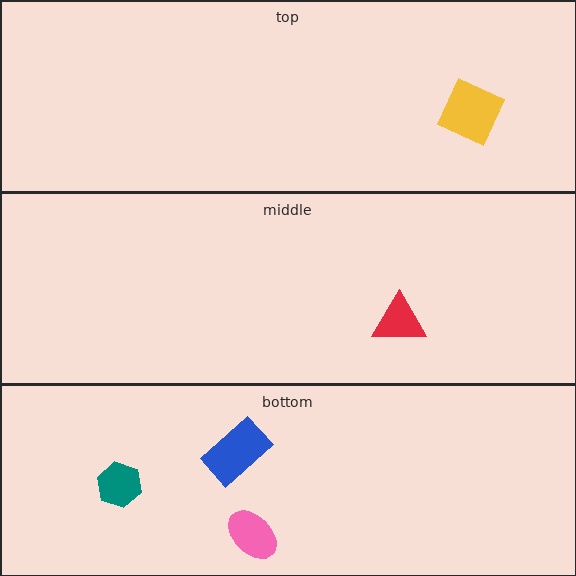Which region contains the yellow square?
The top region.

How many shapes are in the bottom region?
3.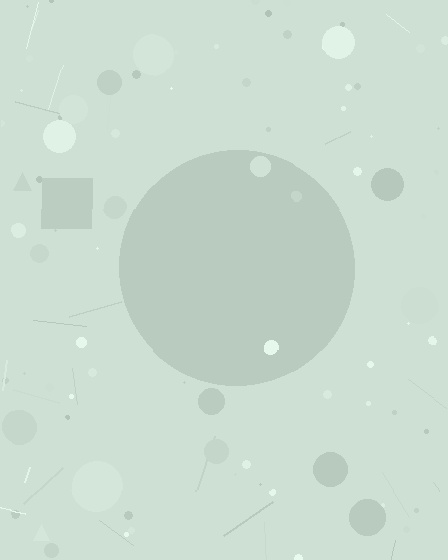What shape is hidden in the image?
A circle is hidden in the image.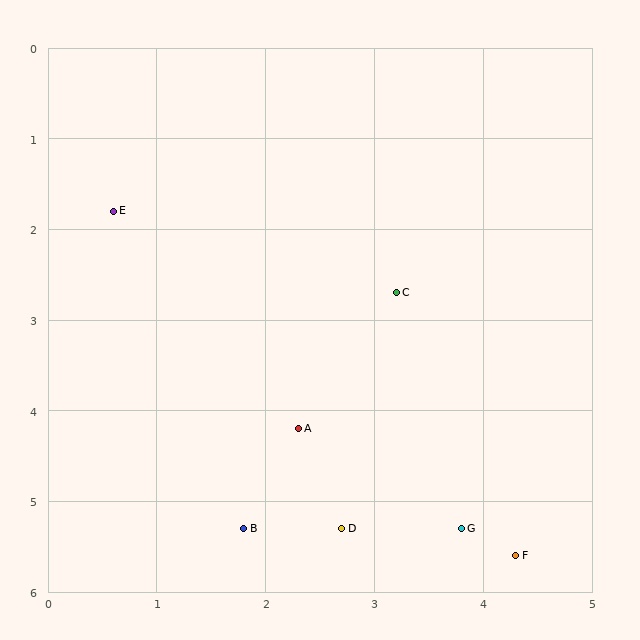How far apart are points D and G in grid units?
Points D and G are about 1.1 grid units apart.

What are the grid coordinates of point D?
Point D is at approximately (2.7, 5.3).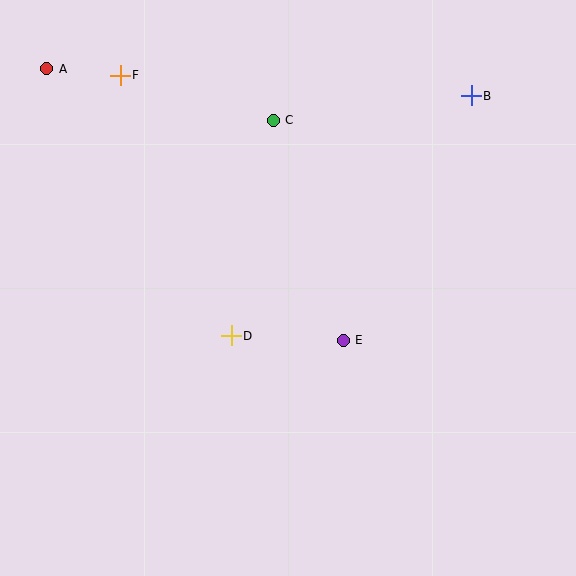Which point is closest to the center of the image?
Point D at (231, 336) is closest to the center.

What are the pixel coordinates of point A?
Point A is at (47, 69).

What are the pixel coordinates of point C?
Point C is at (273, 120).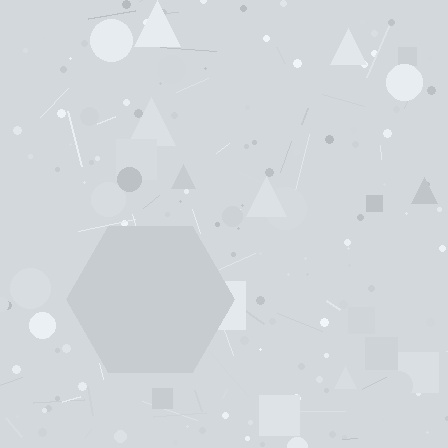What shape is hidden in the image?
A hexagon is hidden in the image.